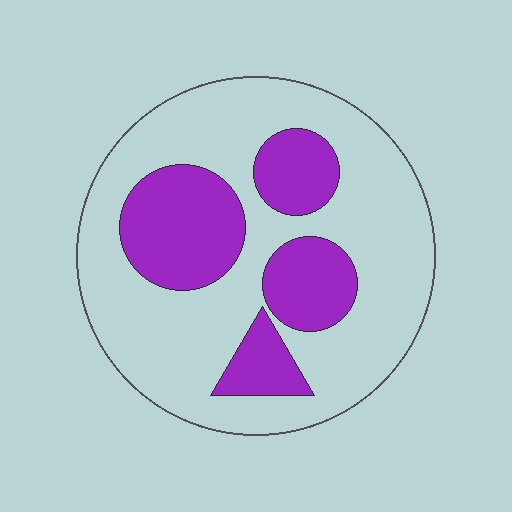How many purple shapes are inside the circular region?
4.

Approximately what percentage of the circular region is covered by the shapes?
Approximately 30%.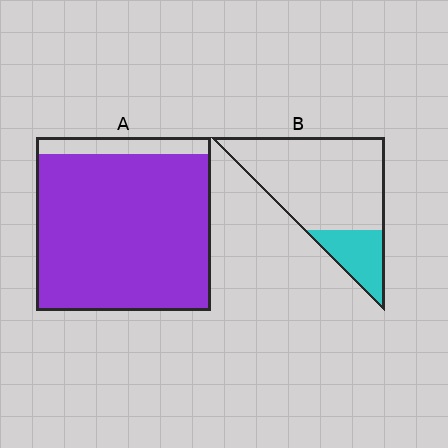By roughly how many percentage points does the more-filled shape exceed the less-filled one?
By roughly 70 percentage points (A over B).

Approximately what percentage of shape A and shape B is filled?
A is approximately 90% and B is approximately 20%.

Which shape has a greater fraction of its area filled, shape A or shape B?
Shape A.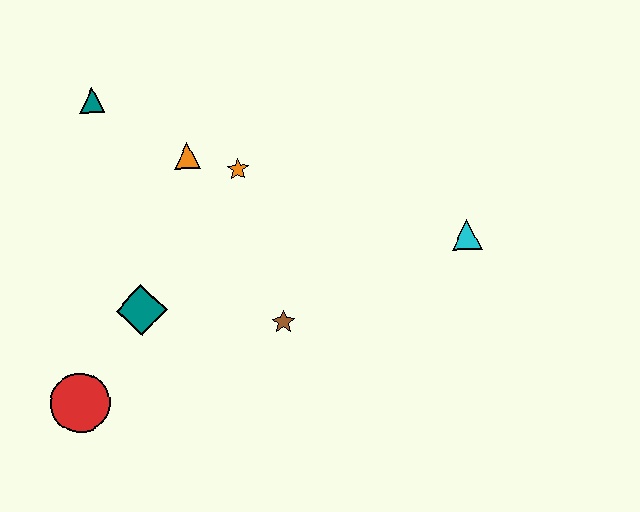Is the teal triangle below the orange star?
No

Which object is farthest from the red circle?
The cyan triangle is farthest from the red circle.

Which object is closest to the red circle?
The teal diamond is closest to the red circle.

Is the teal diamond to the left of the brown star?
Yes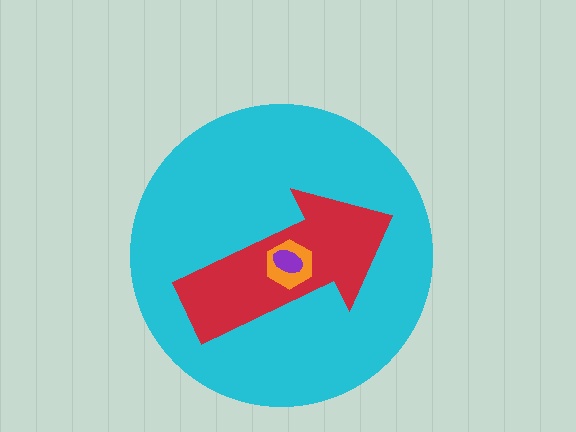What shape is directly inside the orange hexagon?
The purple ellipse.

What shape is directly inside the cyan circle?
The red arrow.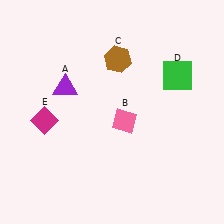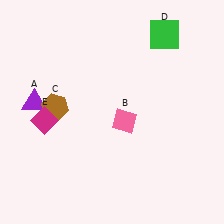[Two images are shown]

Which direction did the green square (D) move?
The green square (D) moved up.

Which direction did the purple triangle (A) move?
The purple triangle (A) moved left.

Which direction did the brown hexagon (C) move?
The brown hexagon (C) moved left.